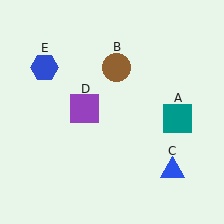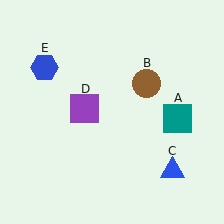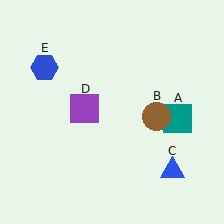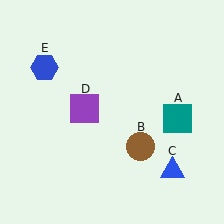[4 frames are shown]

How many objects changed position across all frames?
1 object changed position: brown circle (object B).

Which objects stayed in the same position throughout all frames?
Teal square (object A) and blue triangle (object C) and purple square (object D) and blue hexagon (object E) remained stationary.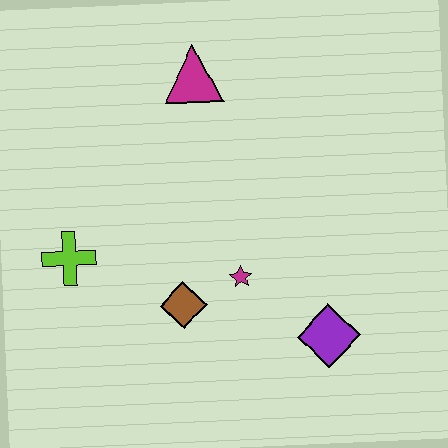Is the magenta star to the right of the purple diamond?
No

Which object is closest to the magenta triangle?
The magenta star is closest to the magenta triangle.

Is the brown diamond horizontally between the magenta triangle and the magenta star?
No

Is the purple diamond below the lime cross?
Yes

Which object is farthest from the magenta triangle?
The purple diamond is farthest from the magenta triangle.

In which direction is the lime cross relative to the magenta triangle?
The lime cross is below the magenta triangle.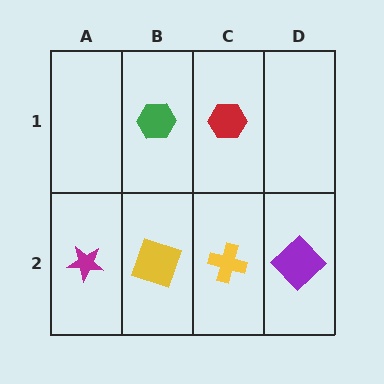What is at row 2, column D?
A purple diamond.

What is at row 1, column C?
A red hexagon.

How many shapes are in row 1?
2 shapes.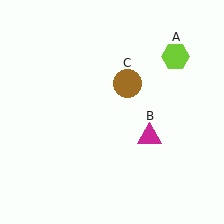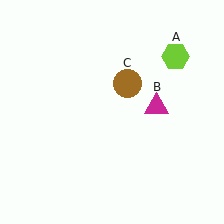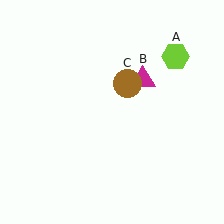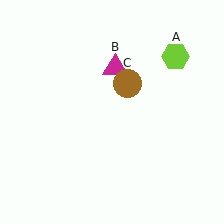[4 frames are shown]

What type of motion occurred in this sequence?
The magenta triangle (object B) rotated counterclockwise around the center of the scene.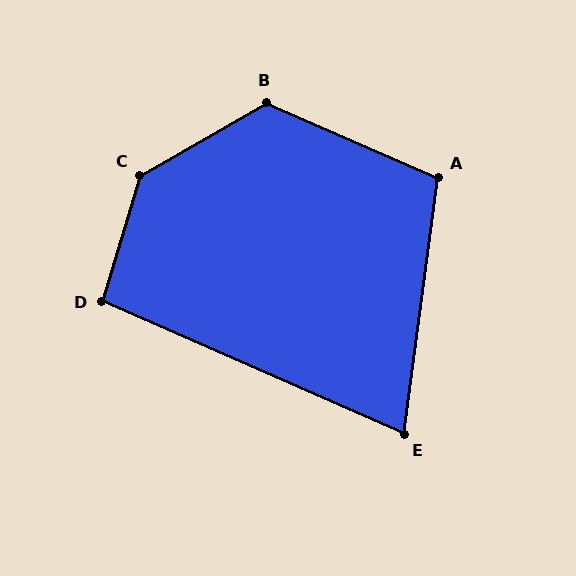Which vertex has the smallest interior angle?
E, at approximately 74 degrees.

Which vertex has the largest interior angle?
C, at approximately 136 degrees.